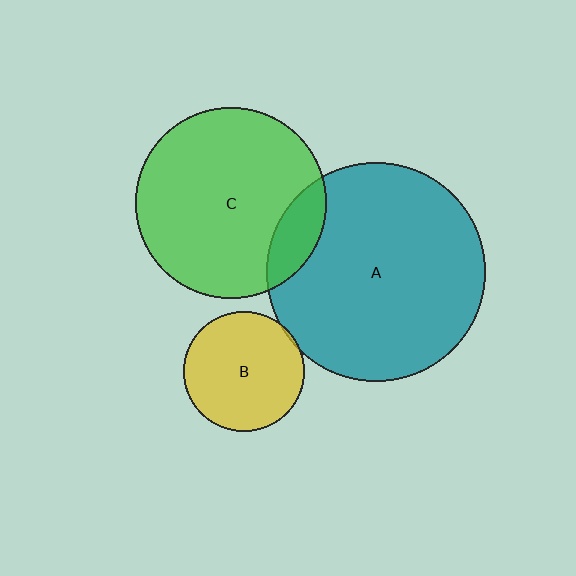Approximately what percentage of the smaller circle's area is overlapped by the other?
Approximately 5%.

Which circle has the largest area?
Circle A (teal).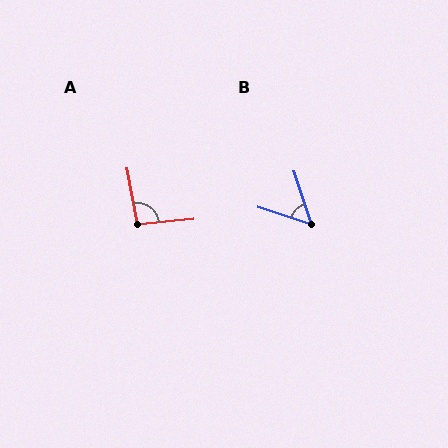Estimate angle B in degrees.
Approximately 53 degrees.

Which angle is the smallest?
B, at approximately 53 degrees.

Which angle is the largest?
A, at approximately 95 degrees.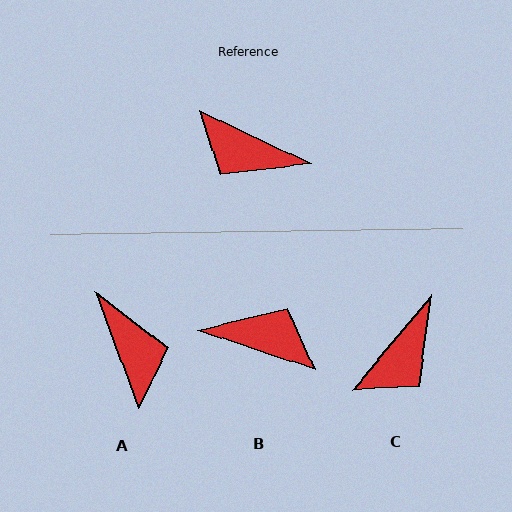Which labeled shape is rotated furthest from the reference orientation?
B, about 173 degrees away.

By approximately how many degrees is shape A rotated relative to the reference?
Approximately 136 degrees counter-clockwise.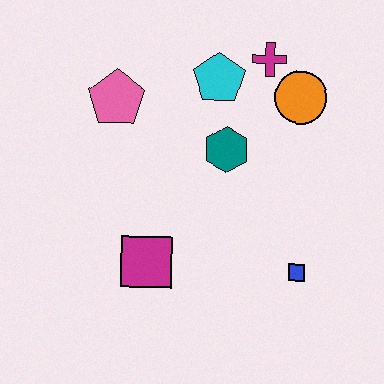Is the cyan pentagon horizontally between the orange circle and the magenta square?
Yes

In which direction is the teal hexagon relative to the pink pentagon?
The teal hexagon is to the right of the pink pentagon.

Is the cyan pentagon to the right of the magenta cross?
No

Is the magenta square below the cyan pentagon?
Yes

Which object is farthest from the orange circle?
The magenta square is farthest from the orange circle.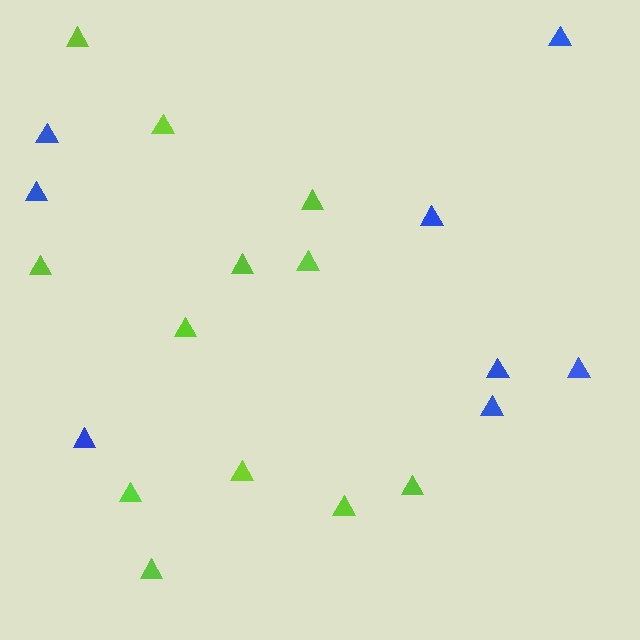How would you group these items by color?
There are 2 groups: one group of blue triangles (8) and one group of lime triangles (12).